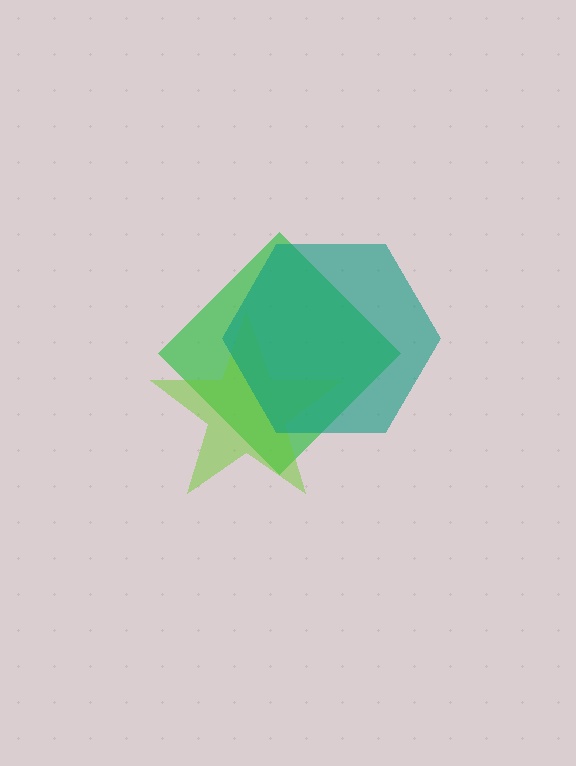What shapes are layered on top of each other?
The layered shapes are: a green diamond, a lime star, a teal hexagon.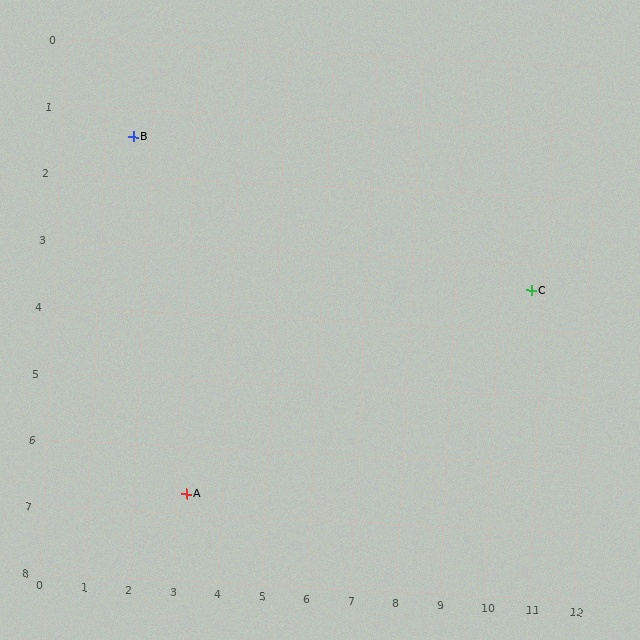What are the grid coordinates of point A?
Point A is at approximately (3.2, 6.7).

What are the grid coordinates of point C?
Point C is at approximately (10.7, 3.4).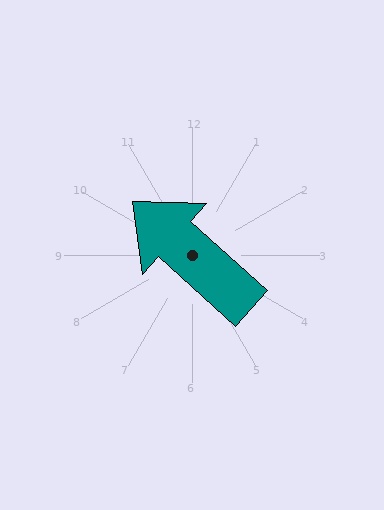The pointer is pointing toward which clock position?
Roughly 10 o'clock.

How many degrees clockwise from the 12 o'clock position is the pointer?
Approximately 312 degrees.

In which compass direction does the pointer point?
Northwest.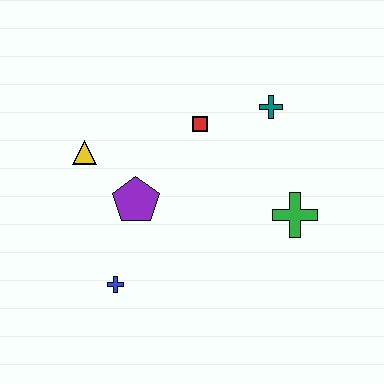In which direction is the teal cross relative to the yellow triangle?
The teal cross is to the right of the yellow triangle.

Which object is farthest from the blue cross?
The teal cross is farthest from the blue cross.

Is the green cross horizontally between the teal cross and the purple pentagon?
No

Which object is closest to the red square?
The teal cross is closest to the red square.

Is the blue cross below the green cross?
Yes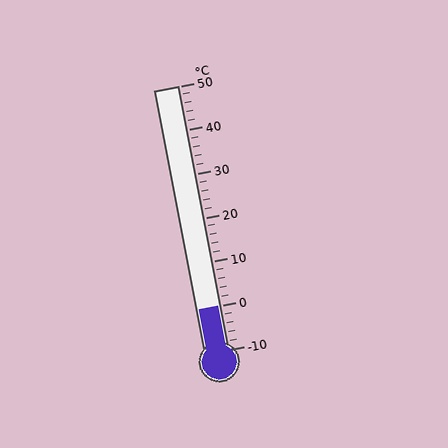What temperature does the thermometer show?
The thermometer shows approximately 0°C.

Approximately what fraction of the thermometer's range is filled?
The thermometer is filled to approximately 15% of its range.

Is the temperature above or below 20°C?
The temperature is below 20°C.